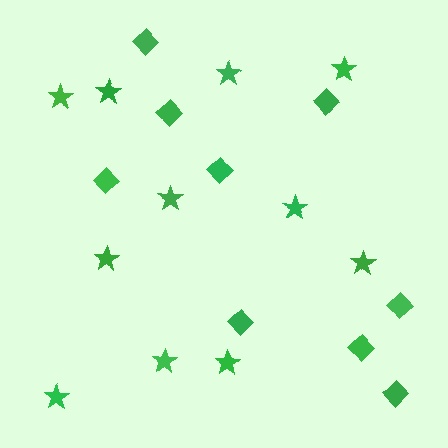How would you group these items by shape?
There are 2 groups: one group of diamonds (9) and one group of stars (11).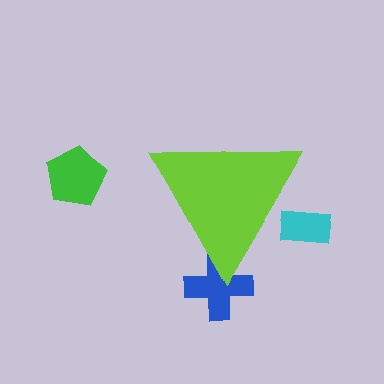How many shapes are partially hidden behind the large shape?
2 shapes are partially hidden.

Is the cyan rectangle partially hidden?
Yes, the cyan rectangle is partially hidden behind the lime triangle.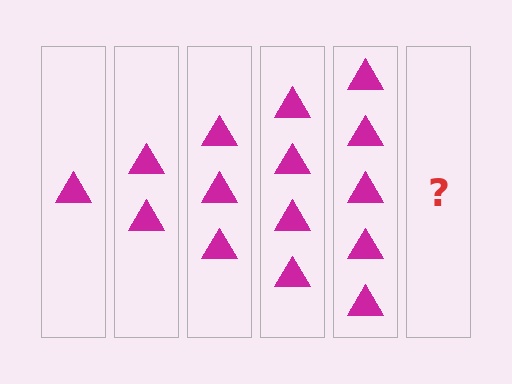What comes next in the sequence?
The next element should be 6 triangles.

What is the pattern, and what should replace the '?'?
The pattern is that each step adds one more triangle. The '?' should be 6 triangles.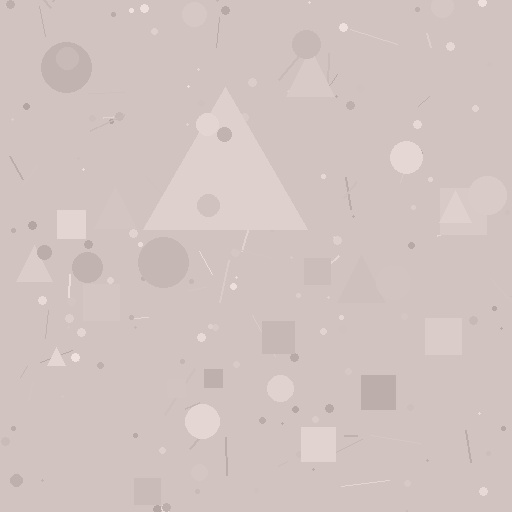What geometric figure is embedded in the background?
A triangle is embedded in the background.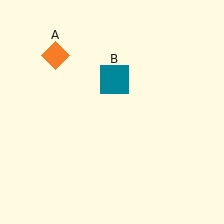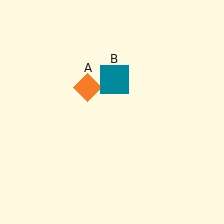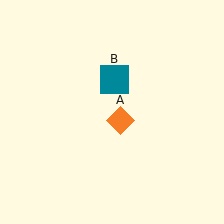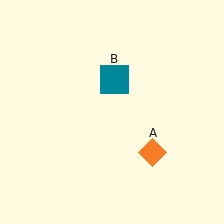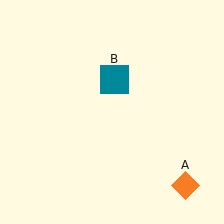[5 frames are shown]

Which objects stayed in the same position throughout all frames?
Teal square (object B) remained stationary.